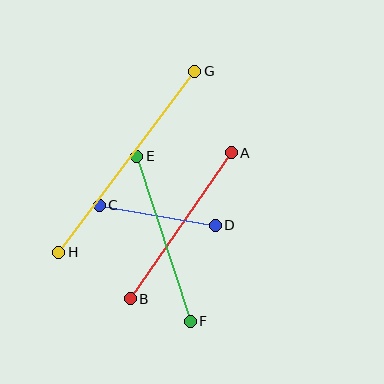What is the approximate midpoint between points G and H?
The midpoint is at approximately (127, 162) pixels.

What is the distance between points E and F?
The distance is approximately 174 pixels.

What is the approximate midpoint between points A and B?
The midpoint is at approximately (181, 226) pixels.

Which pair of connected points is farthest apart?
Points G and H are farthest apart.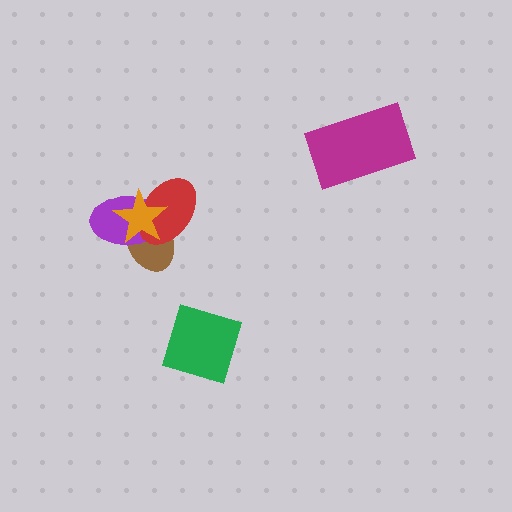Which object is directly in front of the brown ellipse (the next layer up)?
The purple ellipse is directly in front of the brown ellipse.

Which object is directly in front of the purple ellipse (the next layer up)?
The red ellipse is directly in front of the purple ellipse.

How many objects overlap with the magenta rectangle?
0 objects overlap with the magenta rectangle.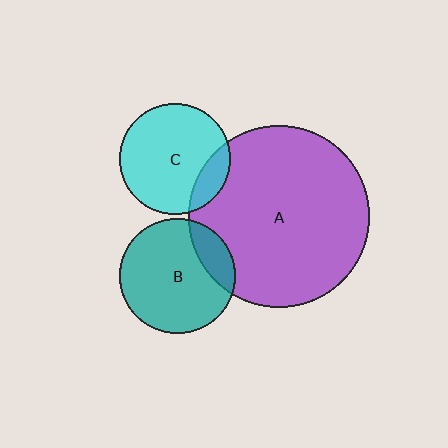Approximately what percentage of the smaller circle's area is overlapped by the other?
Approximately 15%.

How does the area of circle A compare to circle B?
Approximately 2.5 times.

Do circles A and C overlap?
Yes.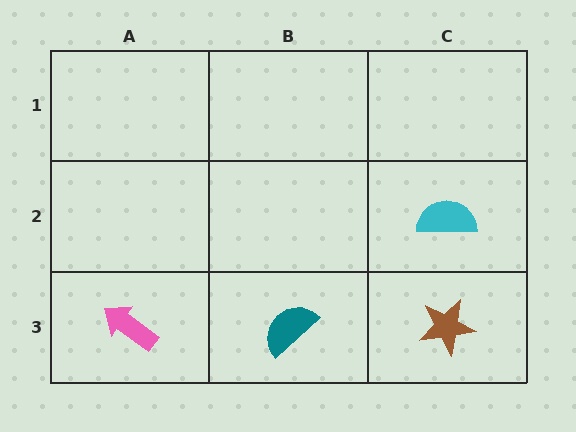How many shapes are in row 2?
1 shape.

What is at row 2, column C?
A cyan semicircle.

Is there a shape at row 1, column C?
No, that cell is empty.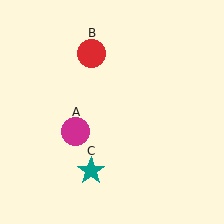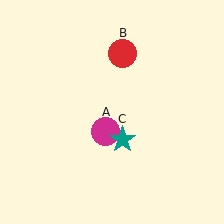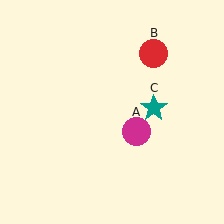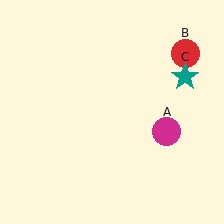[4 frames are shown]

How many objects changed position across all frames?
3 objects changed position: magenta circle (object A), red circle (object B), teal star (object C).